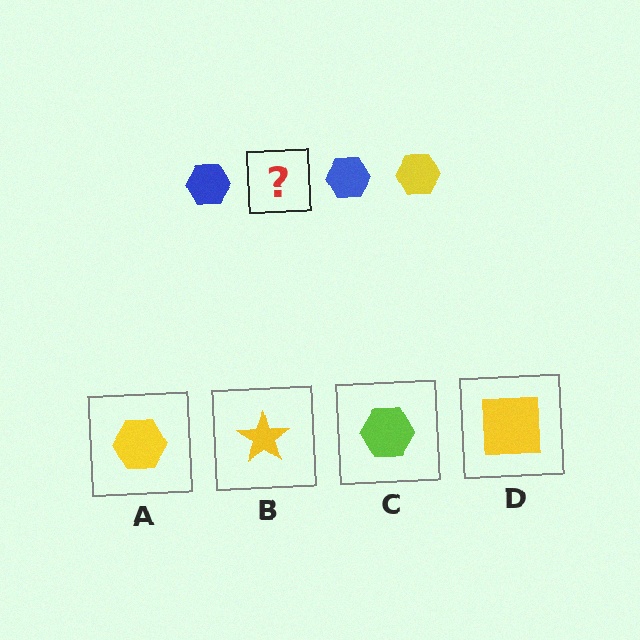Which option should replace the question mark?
Option A.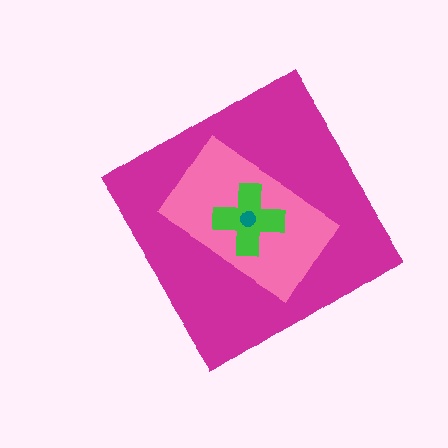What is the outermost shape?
The magenta diamond.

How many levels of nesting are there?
4.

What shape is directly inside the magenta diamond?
The pink rectangle.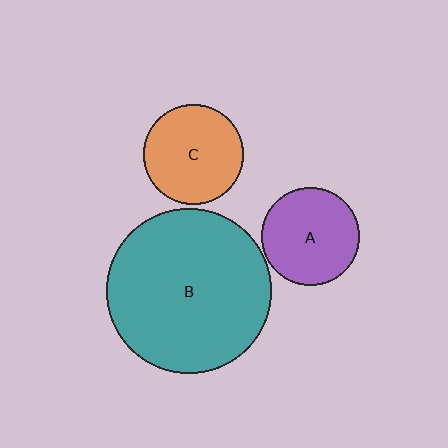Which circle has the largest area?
Circle B (teal).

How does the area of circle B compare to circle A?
Approximately 2.9 times.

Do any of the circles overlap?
No, none of the circles overlap.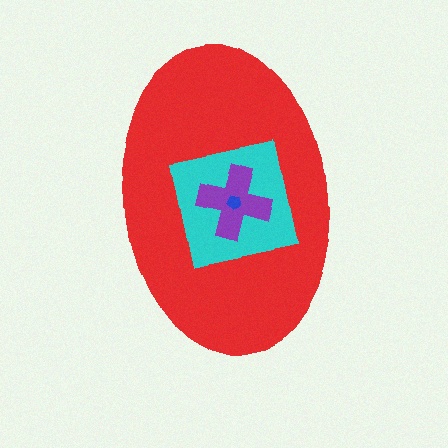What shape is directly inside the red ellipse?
The cyan square.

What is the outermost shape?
The red ellipse.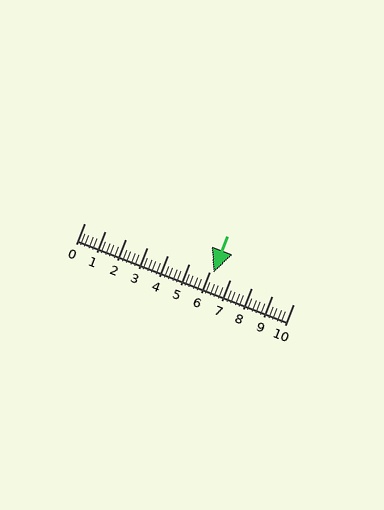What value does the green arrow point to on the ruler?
The green arrow points to approximately 6.2.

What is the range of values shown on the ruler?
The ruler shows values from 0 to 10.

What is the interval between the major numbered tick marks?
The major tick marks are spaced 1 units apart.